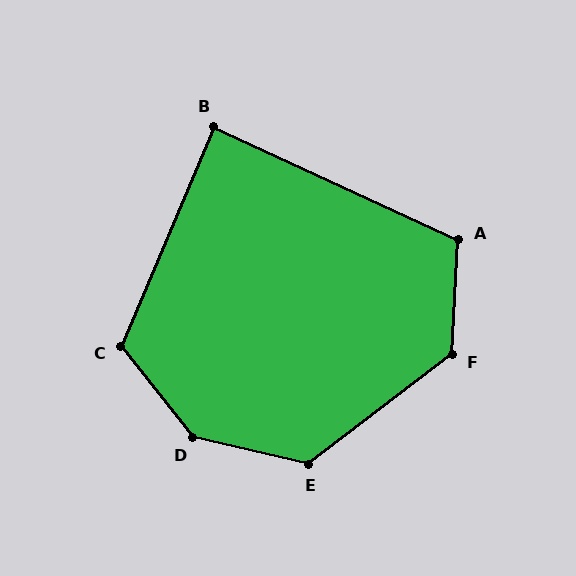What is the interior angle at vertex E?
Approximately 130 degrees (obtuse).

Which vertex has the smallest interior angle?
B, at approximately 88 degrees.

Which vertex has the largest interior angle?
D, at approximately 141 degrees.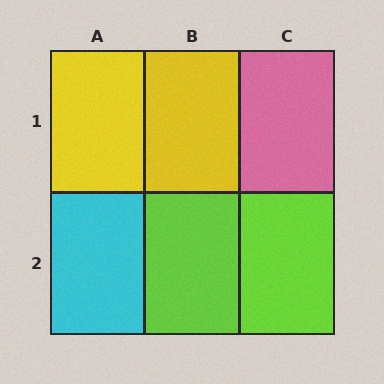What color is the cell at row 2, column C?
Lime.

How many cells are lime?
2 cells are lime.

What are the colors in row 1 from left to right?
Yellow, yellow, pink.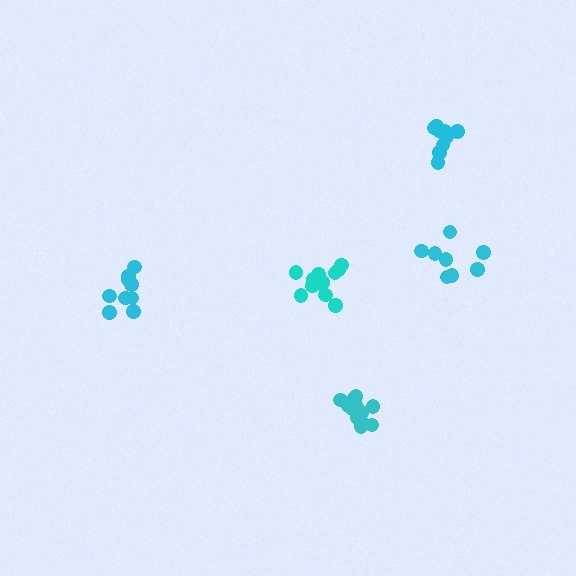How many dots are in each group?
Group 1: 10 dots, Group 2: 13 dots, Group 3: 9 dots, Group 4: 12 dots, Group 5: 8 dots (52 total).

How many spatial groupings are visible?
There are 5 spatial groupings.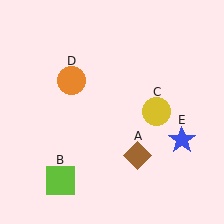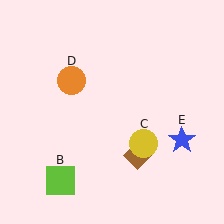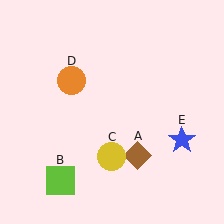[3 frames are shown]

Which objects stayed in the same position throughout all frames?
Brown diamond (object A) and lime square (object B) and orange circle (object D) and blue star (object E) remained stationary.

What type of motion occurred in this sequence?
The yellow circle (object C) rotated clockwise around the center of the scene.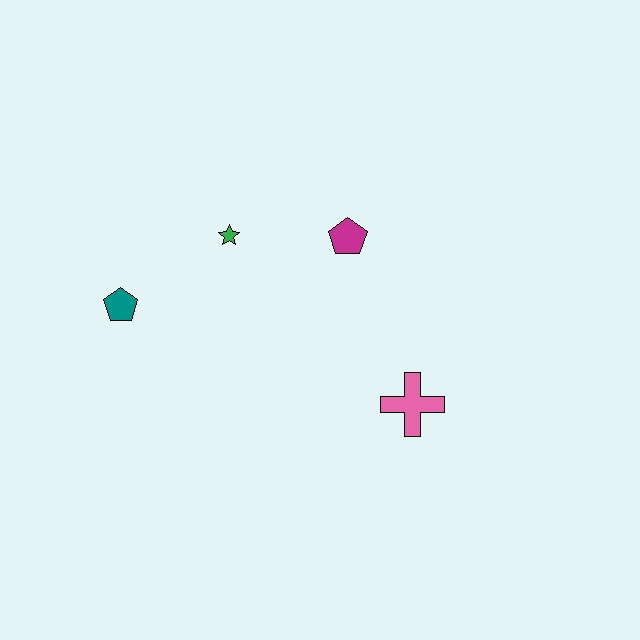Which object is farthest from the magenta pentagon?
The teal pentagon is farthest from the magenta pentagon.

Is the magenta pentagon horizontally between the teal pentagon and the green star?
No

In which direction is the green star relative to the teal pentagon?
The green star is to the right of the teal pentagon.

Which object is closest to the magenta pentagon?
The green star is closest to the magenta pentagon.